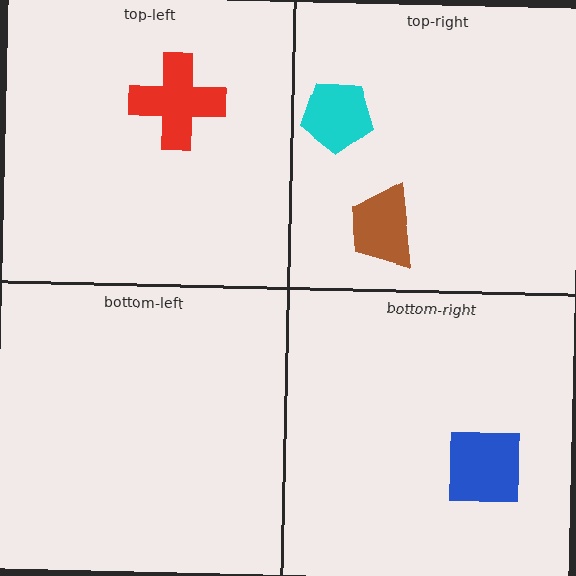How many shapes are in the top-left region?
1.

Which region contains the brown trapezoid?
The top-right region.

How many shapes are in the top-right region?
2.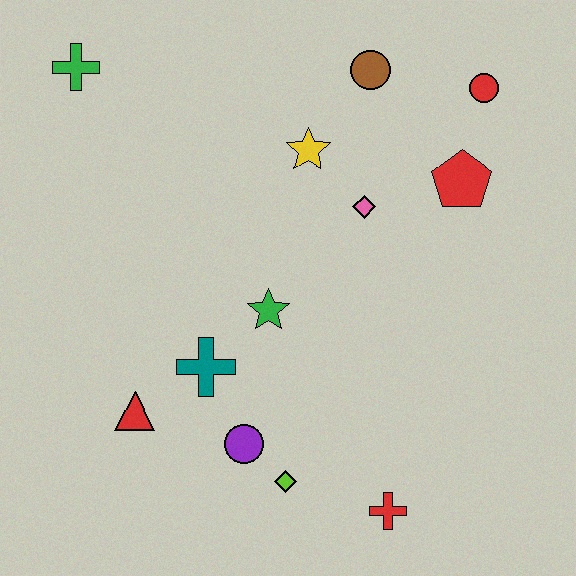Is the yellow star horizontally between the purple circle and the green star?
No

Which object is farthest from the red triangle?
The red circle is farthest from the red triangle.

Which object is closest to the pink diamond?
The yellow star is closest to the pink diamond.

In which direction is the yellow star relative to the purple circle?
The yellow star is above the purple circle.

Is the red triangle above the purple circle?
Yes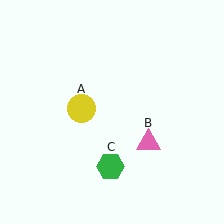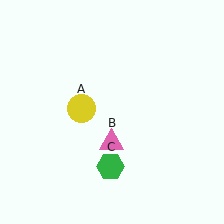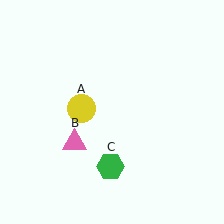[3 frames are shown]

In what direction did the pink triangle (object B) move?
The pink triangle (object B) moved left.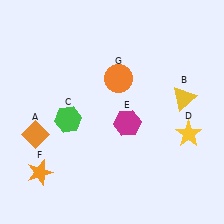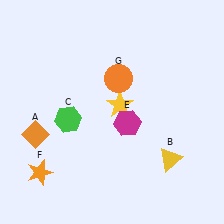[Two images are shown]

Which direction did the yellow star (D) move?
The yellow star (D) moved left.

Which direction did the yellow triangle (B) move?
The yellow triangle (B) moved down.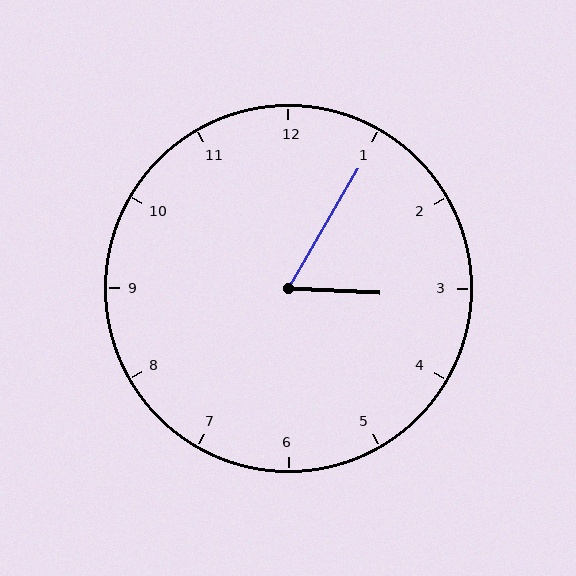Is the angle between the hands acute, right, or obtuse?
It is acute.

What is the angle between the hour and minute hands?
Approximately 62 degrees.